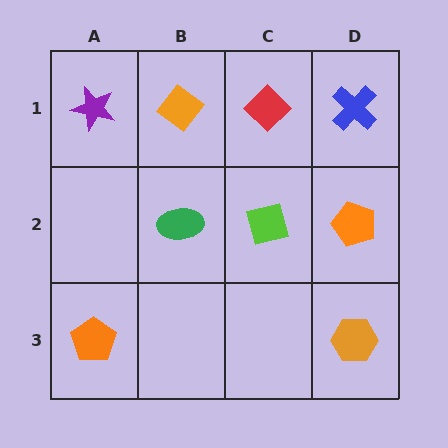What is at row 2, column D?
An orange pentagon.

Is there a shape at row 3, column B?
No, that cell is empty.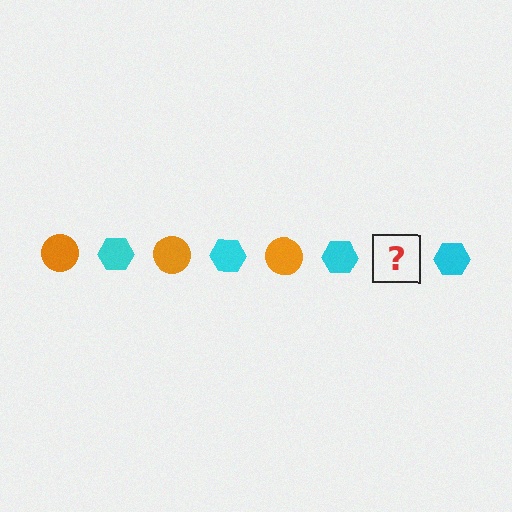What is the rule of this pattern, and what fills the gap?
The rule is that the pattern alternates between orange circle and cyan hexagon. The gap should be filled with an orange circle.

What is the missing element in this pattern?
The missing element is an orange circle.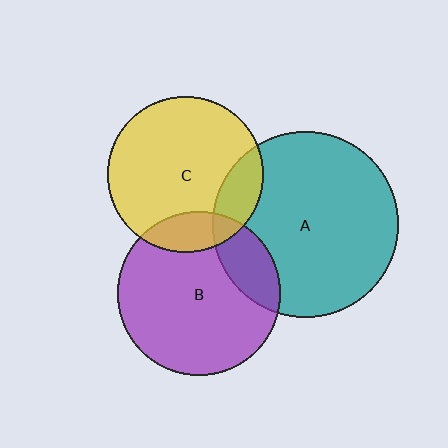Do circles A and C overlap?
Yes.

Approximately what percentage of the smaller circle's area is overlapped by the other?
Approximately 15%.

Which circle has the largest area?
Circle A (teal).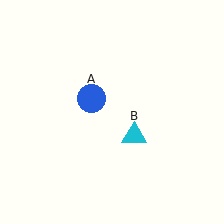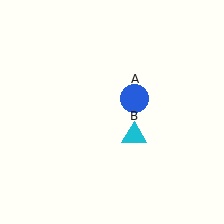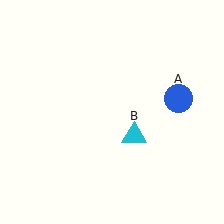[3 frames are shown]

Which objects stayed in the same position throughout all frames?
Cyan triangle (object B) remained stationary.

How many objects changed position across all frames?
1 object changed position: blue circle (object A).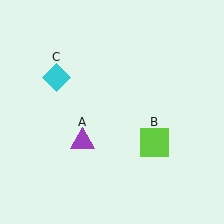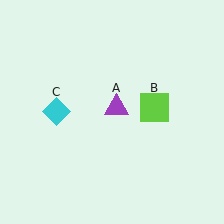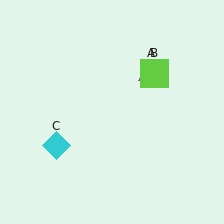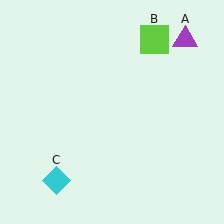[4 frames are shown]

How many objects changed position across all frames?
3 objects changed position: purple triangle (object A), lime square (object B), cyan diamond (object C).